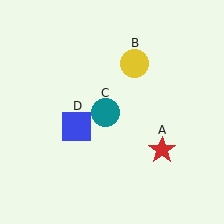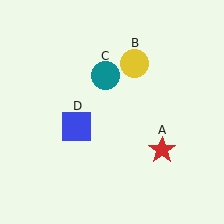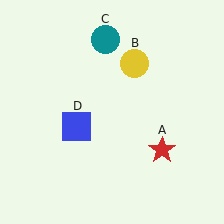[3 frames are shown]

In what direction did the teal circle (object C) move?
The teal circle (object C) moved up.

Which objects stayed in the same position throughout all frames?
Red star (object A) and yellow circle (object B) and blue square (object D) remained stationary.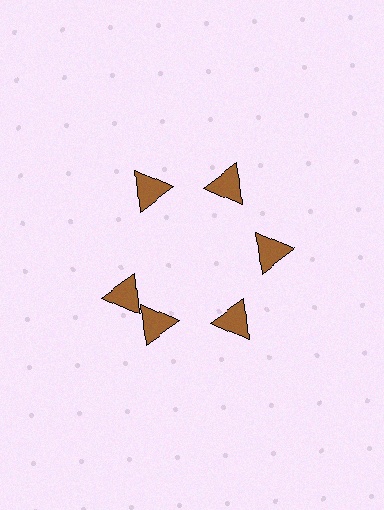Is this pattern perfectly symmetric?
No. The 6 brown triangles are arranged in a ring, but one element near the 9 o'clock position is rotated out of alignment along the ring, breaking the 6-fold rotational symmetry.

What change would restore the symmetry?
The symmetry would be restored by rotating it back into even spacing with its neighbors so that all 6 triangles sit at equal angles and equal distance from the center.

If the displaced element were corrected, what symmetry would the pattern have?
It would have 6-fold rotational symmetry — the pattern would map onto itself every 60 degrees.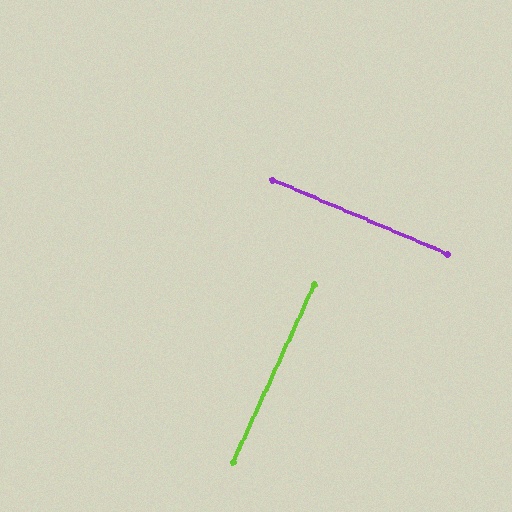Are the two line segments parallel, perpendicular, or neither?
Perpendicular — they meet at approximately 88°.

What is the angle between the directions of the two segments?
Approximately 88 degrees.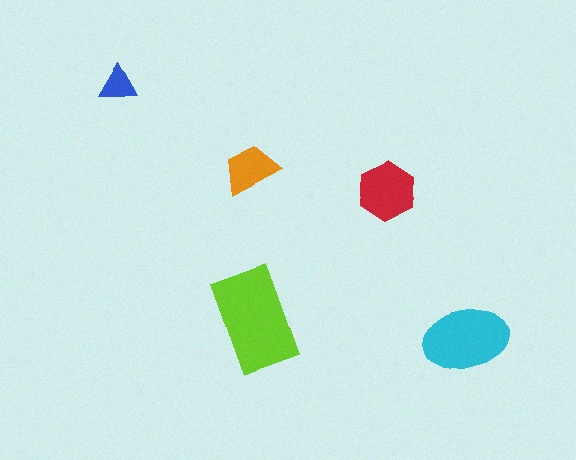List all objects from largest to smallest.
The lime rectangle, the cyan ellipse, the red hexagon, the orange trapezoid, the blue triangle.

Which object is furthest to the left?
The blue triangle is leftmost.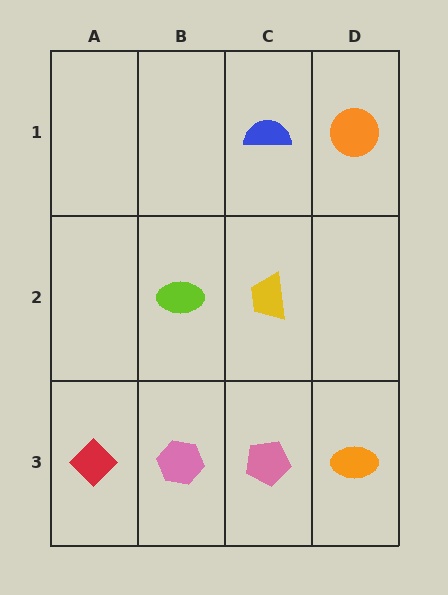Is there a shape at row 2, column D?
No, that cell is empty.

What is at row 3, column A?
A red diamond.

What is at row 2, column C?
A yellow trapezoid.